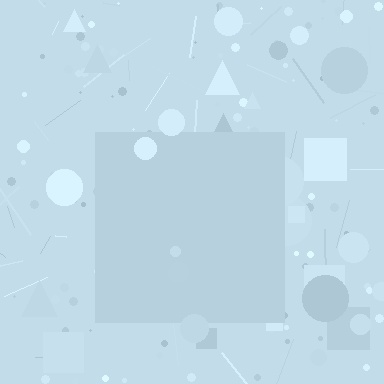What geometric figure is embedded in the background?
A square is embedded in the background.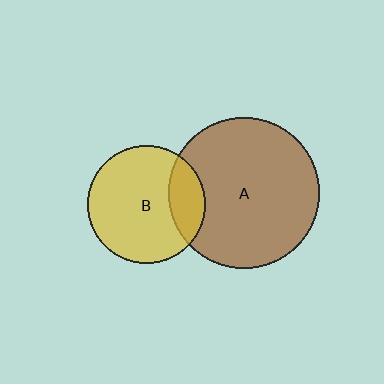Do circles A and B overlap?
Yes.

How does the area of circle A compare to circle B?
Approximately 1.6 times.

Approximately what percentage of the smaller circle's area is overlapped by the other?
Approximately 20%.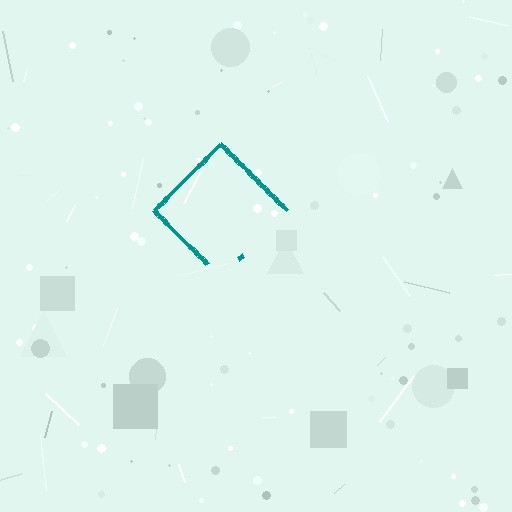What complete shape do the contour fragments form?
The contour fragments form a diamond.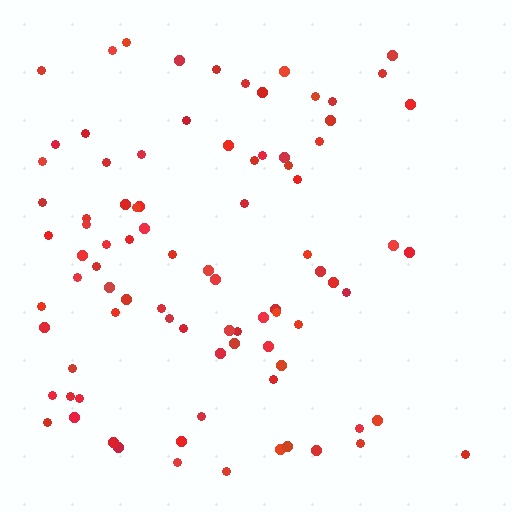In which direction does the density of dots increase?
From right to left, with the left side densest.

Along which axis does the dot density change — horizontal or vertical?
Horizontal.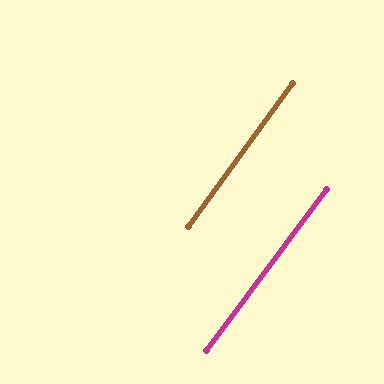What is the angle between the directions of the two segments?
Approximately 1 degree.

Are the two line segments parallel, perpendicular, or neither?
Parallel — their directions differ by only 0.8°.